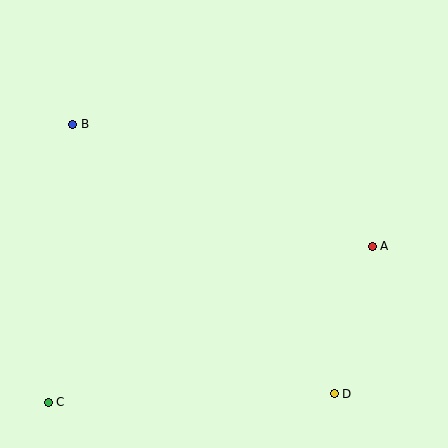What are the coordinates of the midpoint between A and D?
The midpoint between A and D is at (353, 320).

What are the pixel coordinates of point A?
Point A is at (372, 246).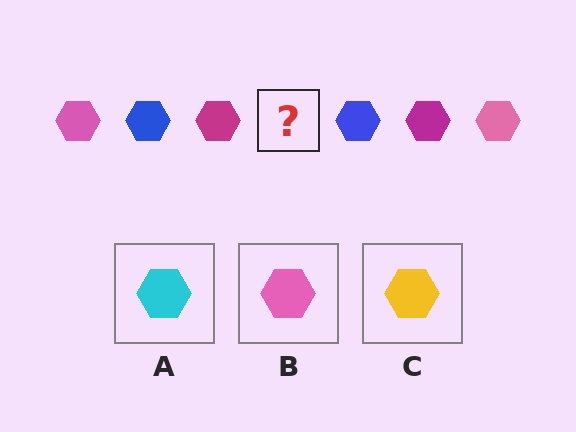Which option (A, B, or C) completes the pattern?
B.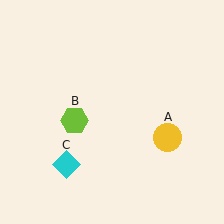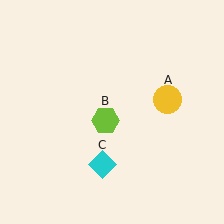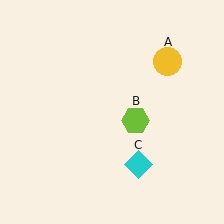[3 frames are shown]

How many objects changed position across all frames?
3 objects changed position: yellow circle (object A), lime hexagon (object B), cyan diamond (object C).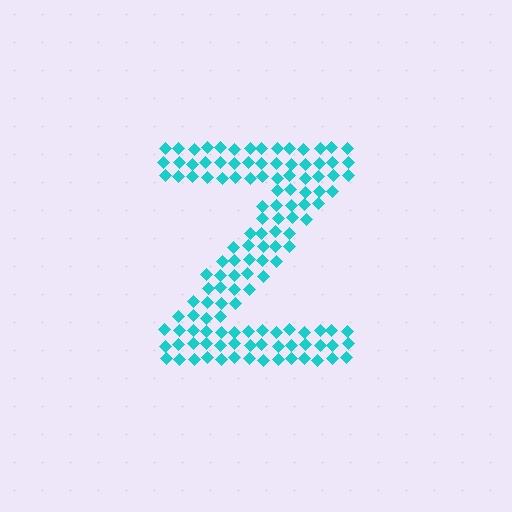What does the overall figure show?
The overall figure shows the letter Z.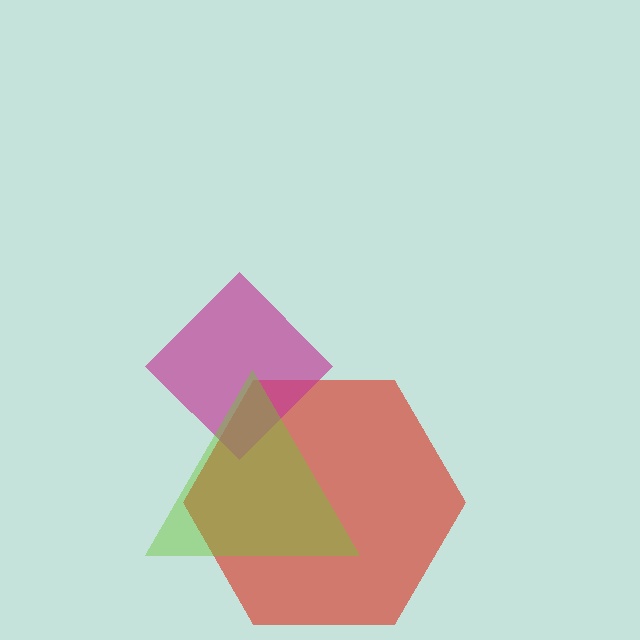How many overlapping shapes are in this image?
There are 3 overlapping shapes in the image.